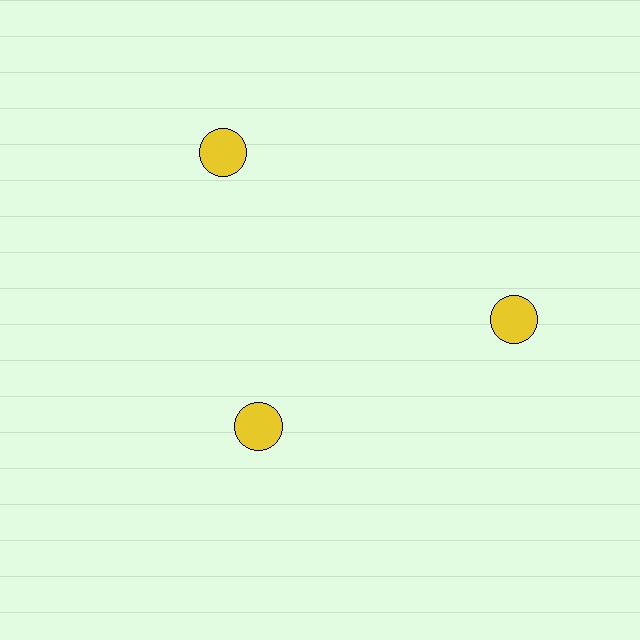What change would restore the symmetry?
The symmetry would be restored by moving it outward, back onto the ring so that all 3 circles sit at equal angles and equal distance from the center.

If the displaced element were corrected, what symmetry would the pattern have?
It would have 3-fold rotational symmetry — the pattern would map onto itself every 120 degrees.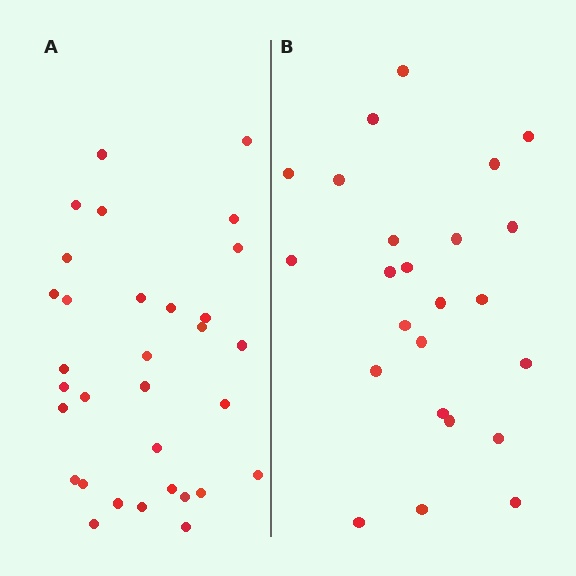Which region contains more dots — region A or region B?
Region A (the left region) has more dots.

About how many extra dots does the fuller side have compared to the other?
Region A has roughly 8 or so more dots than region B.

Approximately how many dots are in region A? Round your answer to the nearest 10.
About 30 dots. (The exact count is 32, which rounds to 30.)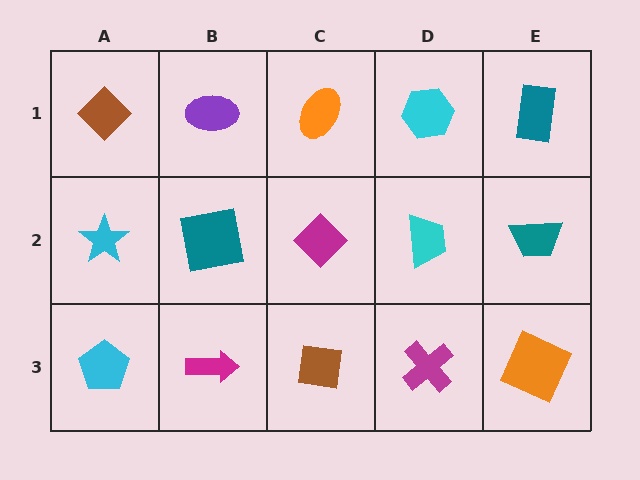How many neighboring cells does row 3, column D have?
3.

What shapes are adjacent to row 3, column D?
A cyan trapezoid (row 2, column D), a brown square (row 3, column C), an orange square (row 3, column E).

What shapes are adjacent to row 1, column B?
A teal square (row 2, column B), a brown diamond (row 1, column A), an orange ellipse (row 1, column C).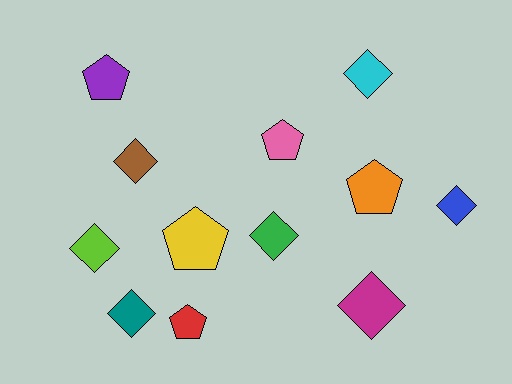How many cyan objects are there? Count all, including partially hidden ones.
There is 1 cyan object.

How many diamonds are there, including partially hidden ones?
There are 7 diamonds.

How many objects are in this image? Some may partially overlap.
There are 12 objects.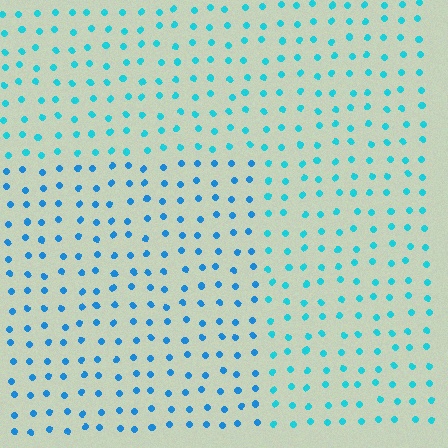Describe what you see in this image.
The image is filled with small cyan elements in a uniform arrangement. A rectangle-shaped region is visible where the elements are tinted to a slightly different hue, forming a subtle color boundary.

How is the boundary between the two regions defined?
The boundary is defined purely by a slight shift in hue (about 22 degrees). Spacing, size, and orientation are identical on both sides.